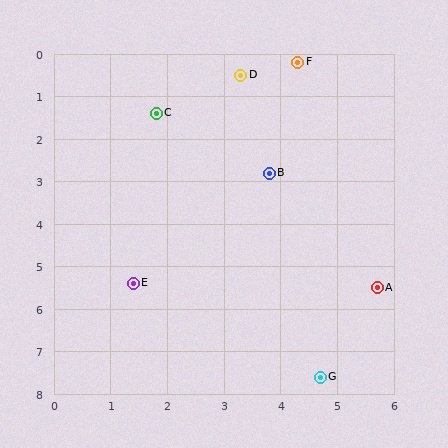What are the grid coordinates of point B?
Point B is at approximately (3.8, 2.8).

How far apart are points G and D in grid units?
Points G and D are about 7.2 grid units apart.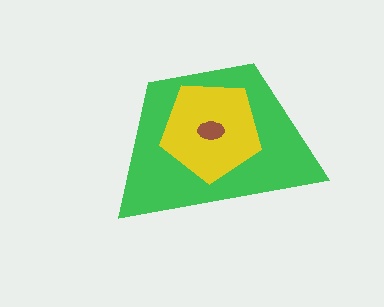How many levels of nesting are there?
3.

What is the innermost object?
The brown ellipse.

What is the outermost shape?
The green trapezoid.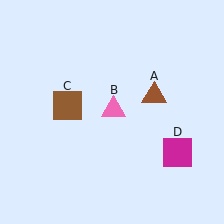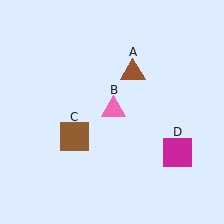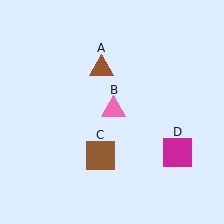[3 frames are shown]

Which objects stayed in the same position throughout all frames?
Pink triangle (object B) and magenta square (object D) remained stationary.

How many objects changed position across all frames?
2 objects changed position: brown triangle (object A), brown square (object C).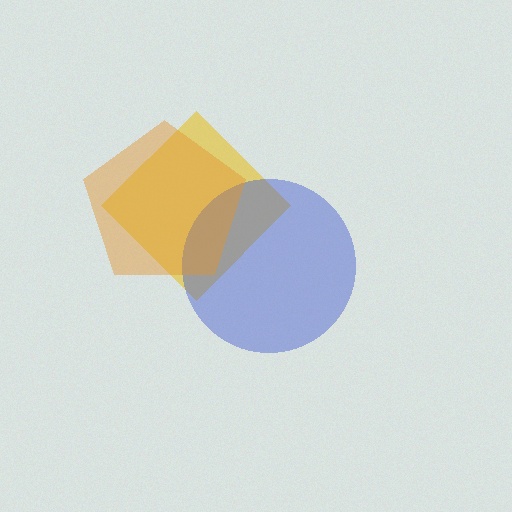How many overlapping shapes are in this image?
There are 3 overlapping shapes in the image.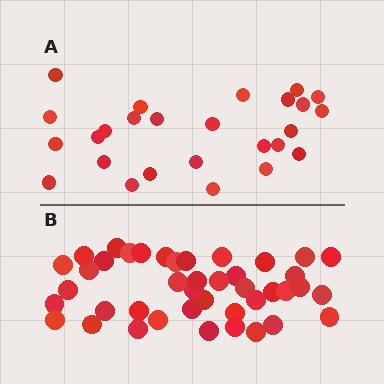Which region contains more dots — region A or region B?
Region B (the bottom region) has more dots.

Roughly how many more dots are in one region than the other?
Region B has approximately 15 more dots than region A.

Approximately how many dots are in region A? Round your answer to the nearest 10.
About 30 dots. (The exact count is 26, which rounds to 30.)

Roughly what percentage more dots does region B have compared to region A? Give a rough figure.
About 60% more.